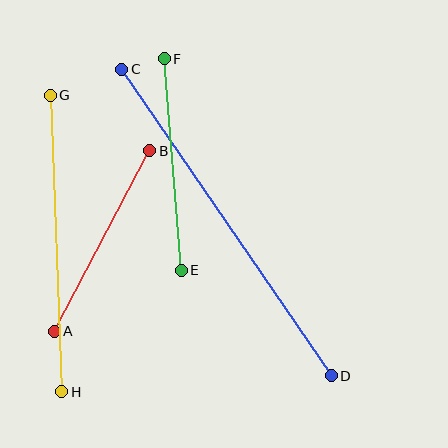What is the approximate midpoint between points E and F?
The midpoint is at approximately (173, 165) pixels.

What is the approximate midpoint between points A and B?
The midpoint is at approximately (102, 241) pixels.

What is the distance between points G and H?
The distance is approximately 296 pixels.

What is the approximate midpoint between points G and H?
The midpoint is at approximately (56, 244) pixels.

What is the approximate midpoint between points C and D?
The midpoint is at approximately (227, 223) pixels.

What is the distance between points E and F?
The distance is approximately 212 pixels.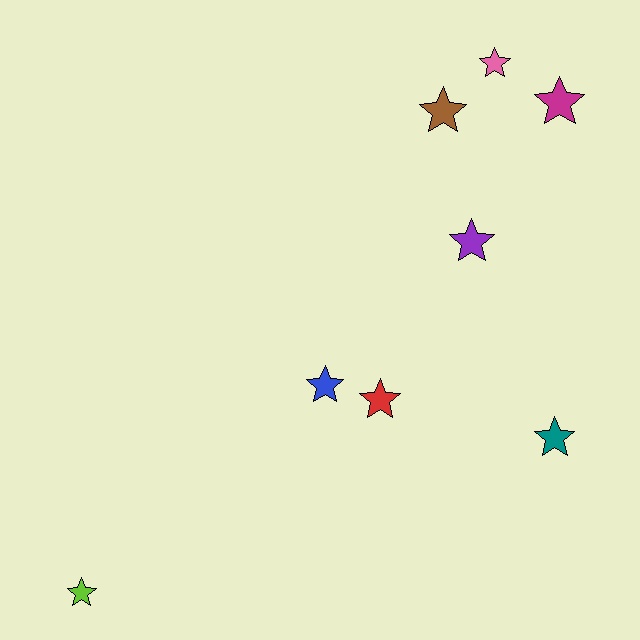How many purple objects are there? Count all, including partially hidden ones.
There is 1 purple object.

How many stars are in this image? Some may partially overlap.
There are 8 stars.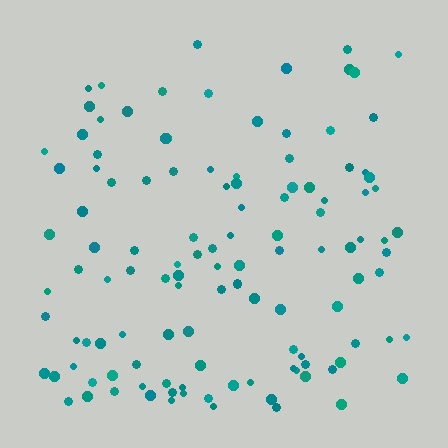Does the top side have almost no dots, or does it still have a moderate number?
Still a moderate number, just noticeably fewer than the bottom.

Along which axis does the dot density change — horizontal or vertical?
Vertical.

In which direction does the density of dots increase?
From top to bottom, with the bottom side densest.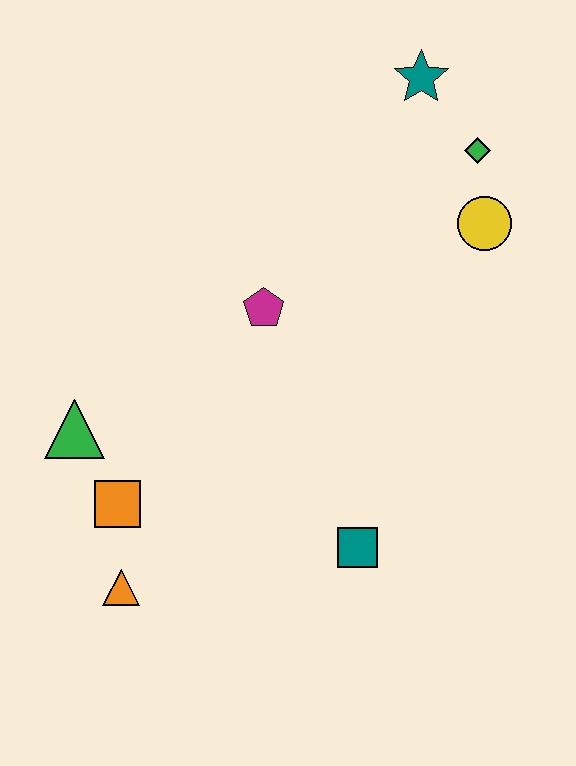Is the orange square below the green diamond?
Yes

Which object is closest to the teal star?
The green diamond is closest to the teal star.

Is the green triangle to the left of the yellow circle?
Yes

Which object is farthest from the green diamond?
The orange triangle is farthest from the green diamond.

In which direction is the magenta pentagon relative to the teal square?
The magenta pentagon is above the teal square.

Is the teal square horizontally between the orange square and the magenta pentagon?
No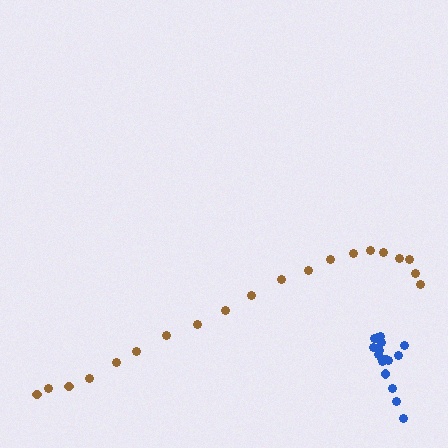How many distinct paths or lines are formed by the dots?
There are 2 distinct paths.